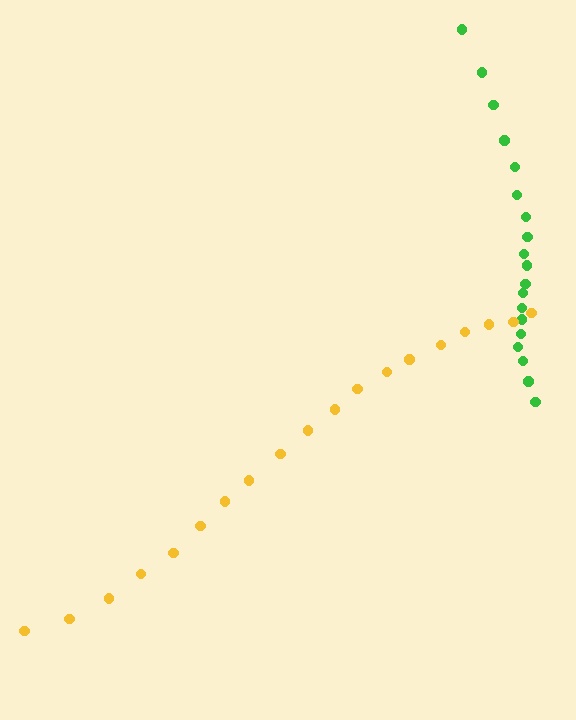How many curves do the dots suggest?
There are 2 distinct paths.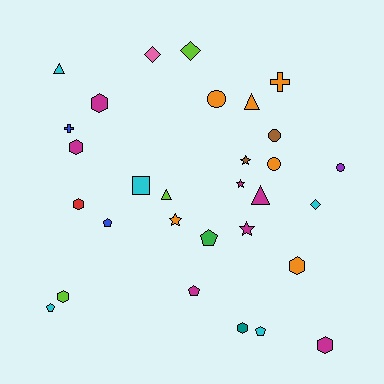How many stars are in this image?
There are 4 stars.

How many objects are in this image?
There are 30 objects.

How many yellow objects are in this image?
There are no yellow objects.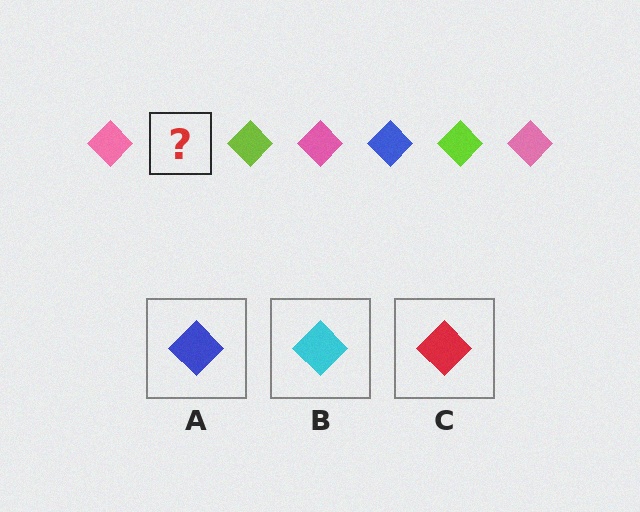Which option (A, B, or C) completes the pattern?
A.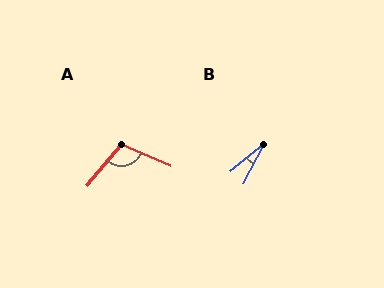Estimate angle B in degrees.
Approximately 24 degrees.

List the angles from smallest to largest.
B (24°), A (105°).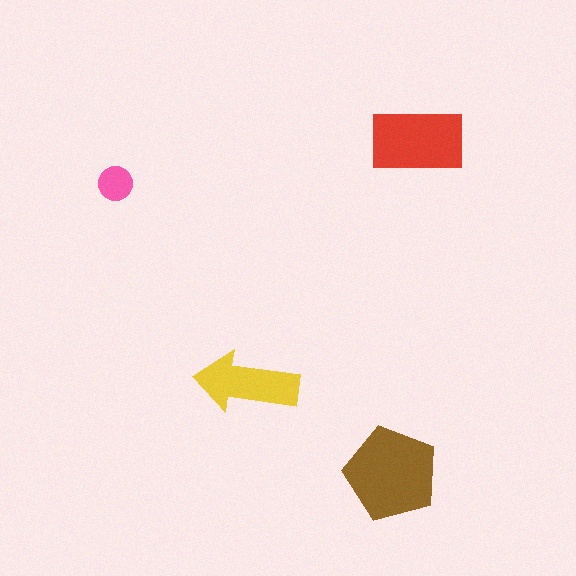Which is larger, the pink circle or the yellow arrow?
The yellow arrow.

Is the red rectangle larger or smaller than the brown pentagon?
Smaller.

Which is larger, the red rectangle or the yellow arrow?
The red rectangle.